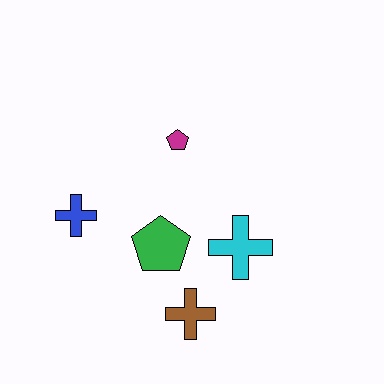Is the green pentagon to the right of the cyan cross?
No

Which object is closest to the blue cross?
The green pentagon is closest to the blue cross.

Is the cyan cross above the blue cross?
No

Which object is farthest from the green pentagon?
The magenta pentagon is farthest from the green pentagon.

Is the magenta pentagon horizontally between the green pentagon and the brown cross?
Yes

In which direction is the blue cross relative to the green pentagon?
The blue cross is to the left of the green pentagon.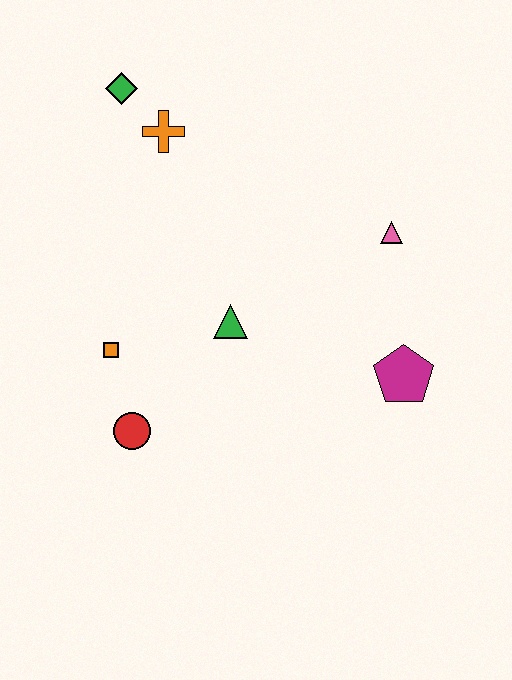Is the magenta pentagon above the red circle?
Yes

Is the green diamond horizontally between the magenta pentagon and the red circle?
No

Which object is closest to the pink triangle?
The magenta pentagon is closest to the pink triangle.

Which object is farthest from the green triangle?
The green diamond is farthest from the green triangle.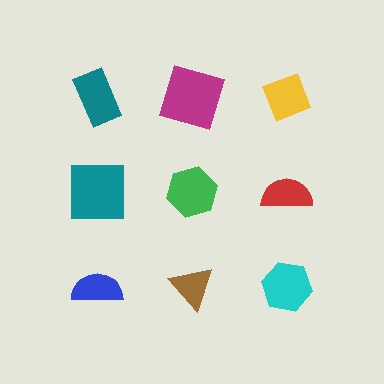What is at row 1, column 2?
A magenta square.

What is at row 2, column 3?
A red semicircle.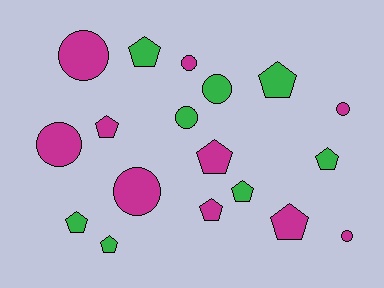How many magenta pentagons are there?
There are 4 magenta pentagons.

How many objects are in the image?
There are 18 objects.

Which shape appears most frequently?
Pentagon, with 10 objects.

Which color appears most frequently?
Magenta, with 10 objects.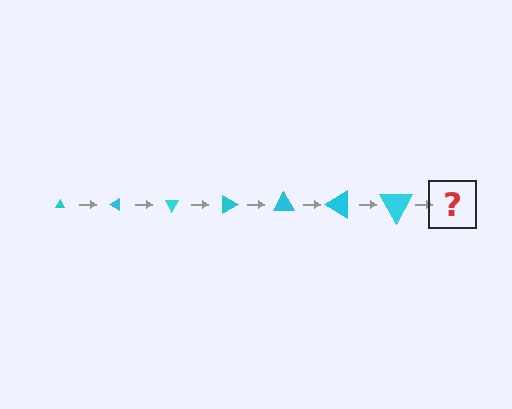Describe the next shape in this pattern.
It should be a triangle, larger than the previous one and rotated 210 degrees from the start.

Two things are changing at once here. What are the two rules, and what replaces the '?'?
The two rules are that the triangle grows larger each step and it rotates 30 degrees each step. The '?' should be a triangle, larger than the previous one and rotated 210 degrees from the start.